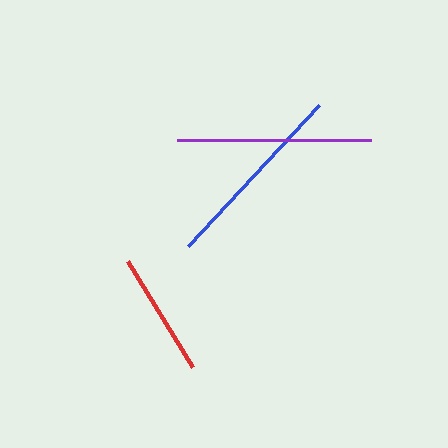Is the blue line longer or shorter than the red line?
The blue line is longer than the red line.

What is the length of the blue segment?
The blue segment is approximately 192 pixels long.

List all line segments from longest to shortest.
From longest to shortest: purple, blue, red.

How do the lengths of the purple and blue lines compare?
The purple and blue lines are approximately the same length.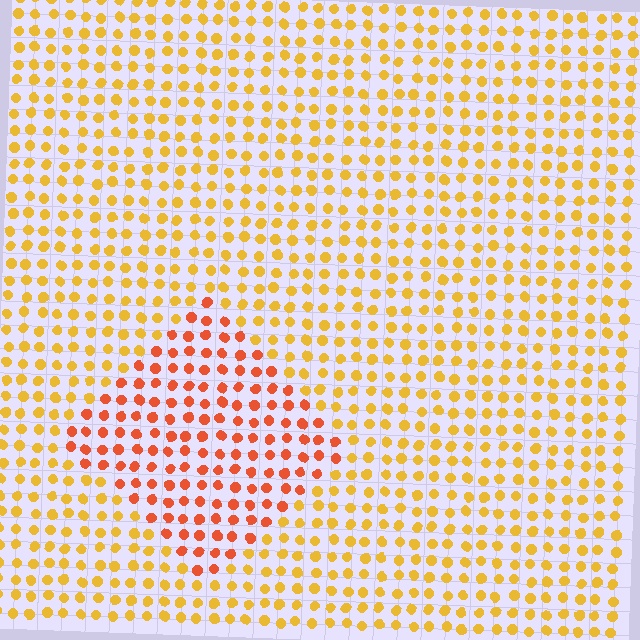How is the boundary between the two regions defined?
The boundary is defined purely by a slight shift in hue (about 33 degrees). Spacing, size, and orientation are identical on both sides.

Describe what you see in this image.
The image is filled with small yellow elements in a uniform arrangement. A diamond-shaped region is visible where the elements are tinted to a slightly different hue, forming a subtle color boundary.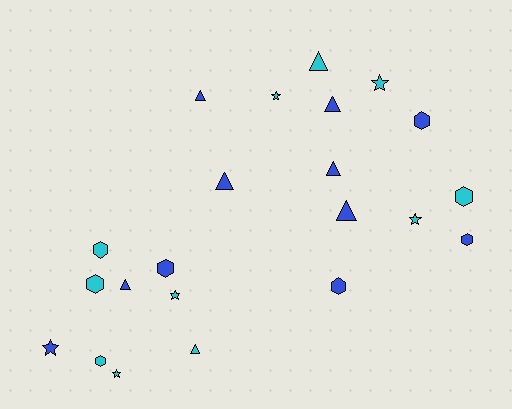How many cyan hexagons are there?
There are 4 cyan hexagons.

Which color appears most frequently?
Blue, with 11 objects.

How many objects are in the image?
There are 22 objects.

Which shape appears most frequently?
Hexagon, with 8 objects.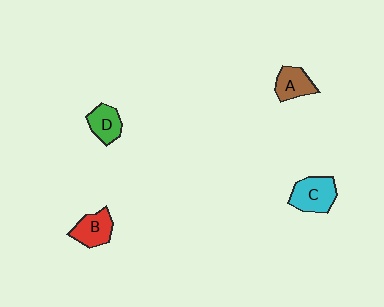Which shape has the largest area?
Shape C (cyan).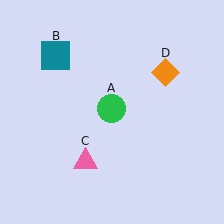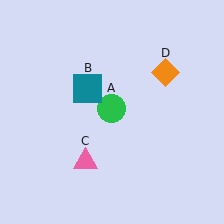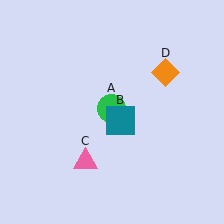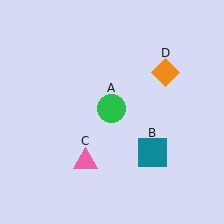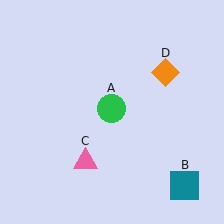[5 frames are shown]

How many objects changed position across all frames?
1 object changed position: teal square (object B).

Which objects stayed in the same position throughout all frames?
Green circle (object A) and pink triangle (object C) and orange diamond (object D) remained stationary.